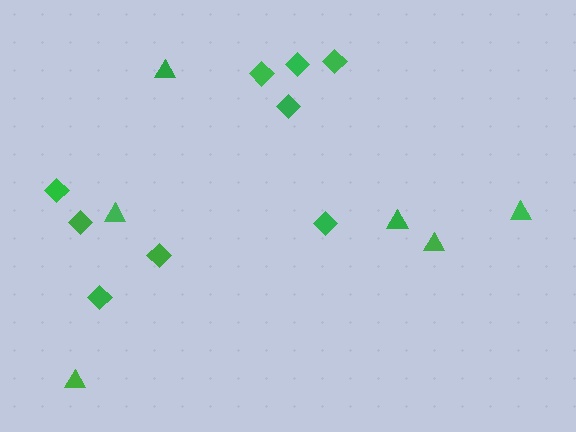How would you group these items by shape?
There are 2 groups: one group of triangles (6) and one group of diamonds (9).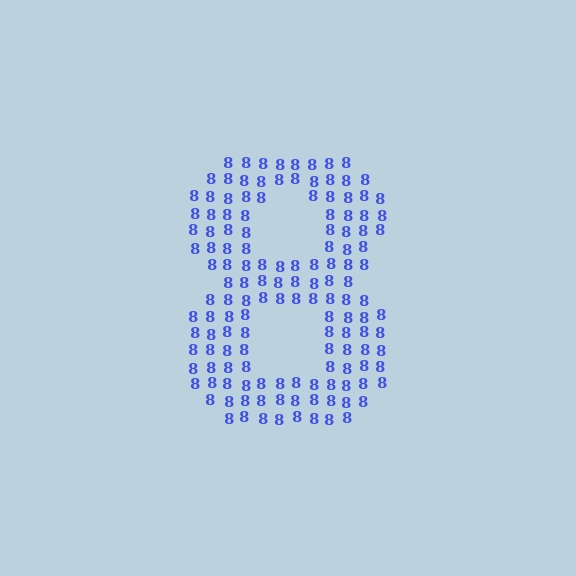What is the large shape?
The large shape is the digit 8.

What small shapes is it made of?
It is made of small digit 8's.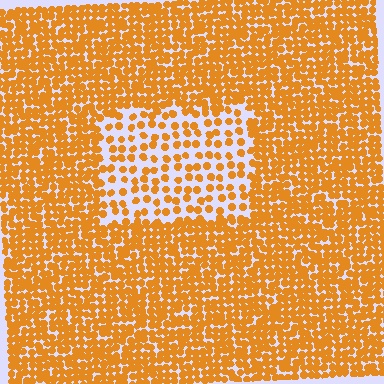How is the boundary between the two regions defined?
The boundary is defined by a change in element density (approximately 2.3x ratio). All elements are the same color, size, and shape.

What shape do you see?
I see a rectangle.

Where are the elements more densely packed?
The elements are more densely packed outside the rectangle boundary.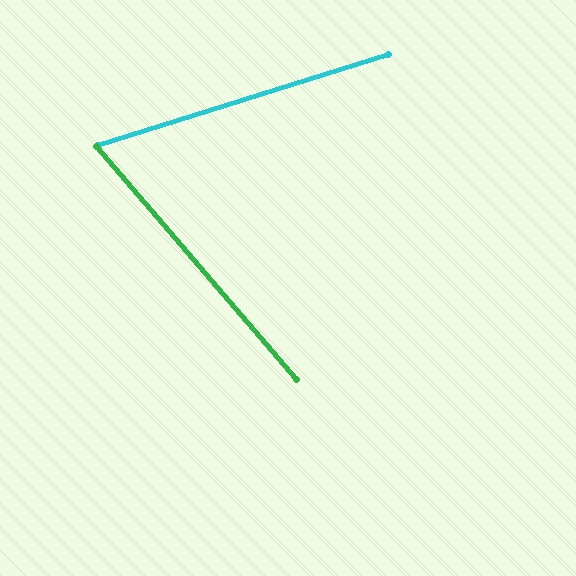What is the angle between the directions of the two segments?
Approximately 67 degrees.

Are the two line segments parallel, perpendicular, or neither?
Neither parallel nor perpendicular — they differ by about 67°.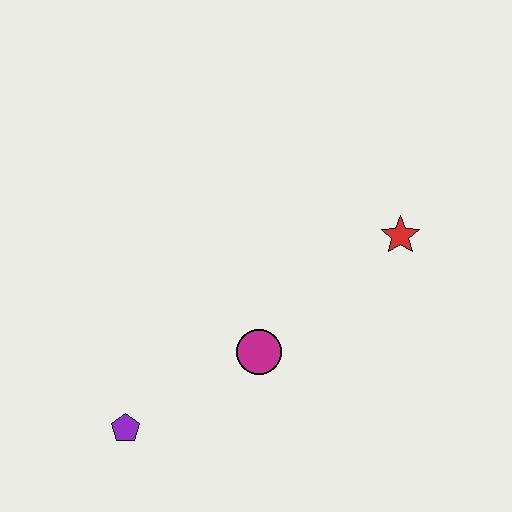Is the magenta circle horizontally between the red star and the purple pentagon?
Yes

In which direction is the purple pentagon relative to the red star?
The purple pentagon is to the left of the red star.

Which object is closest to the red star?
The magenta circle is closest to the red star.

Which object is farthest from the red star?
The purple pentagon is farthest from the red star.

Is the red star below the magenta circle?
No